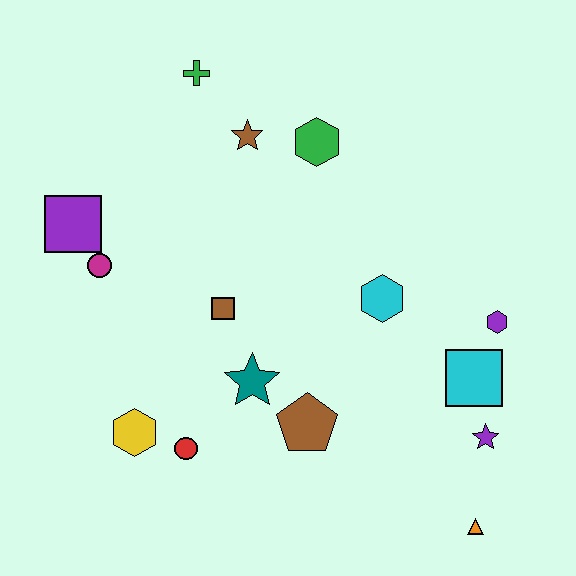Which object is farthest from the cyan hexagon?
The purple square is farthest from the cyan hexagon.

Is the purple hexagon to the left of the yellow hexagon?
No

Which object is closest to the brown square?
The teal star is closest to the brown square.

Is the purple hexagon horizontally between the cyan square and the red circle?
No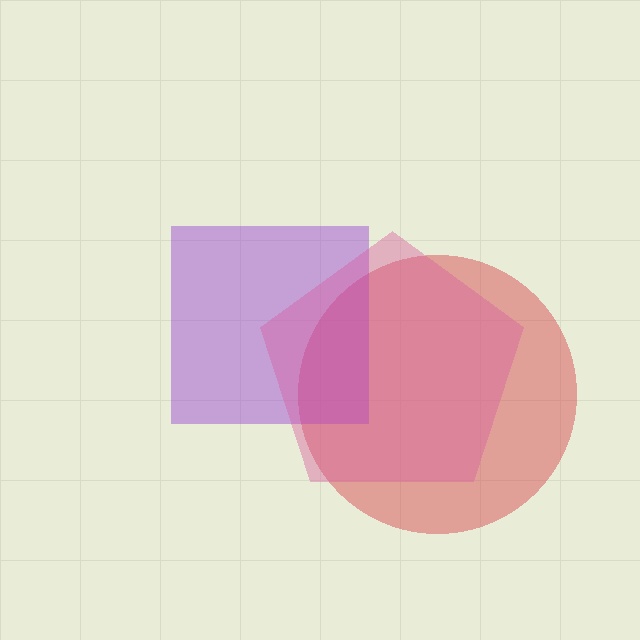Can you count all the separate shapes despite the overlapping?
Yes, there are 3 separate shapes.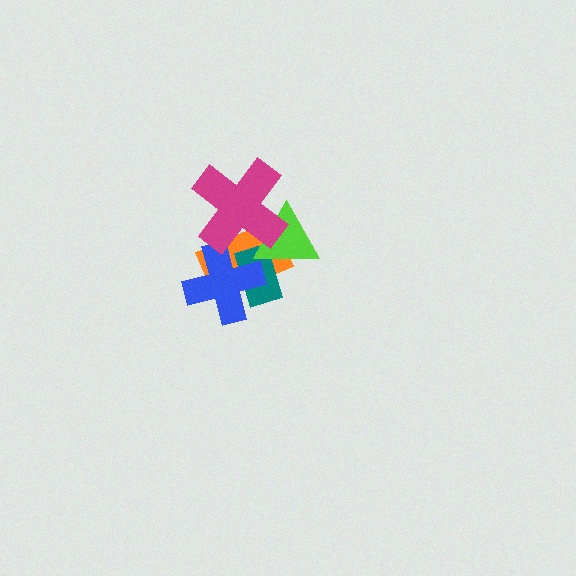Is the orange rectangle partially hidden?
Yes, it is partially covered by another shape.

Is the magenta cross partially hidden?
No, no other shape covers it.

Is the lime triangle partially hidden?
Yes, it is partially covered by another shape.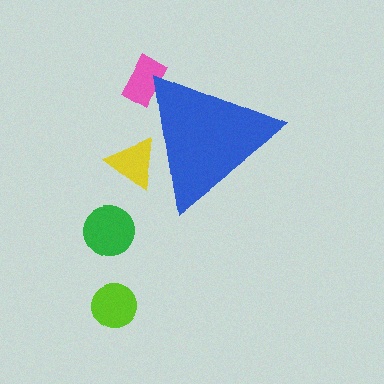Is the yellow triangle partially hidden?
Yes, the yellow triangle is partially hidden behind the blue triangle.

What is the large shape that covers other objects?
A blue triangle.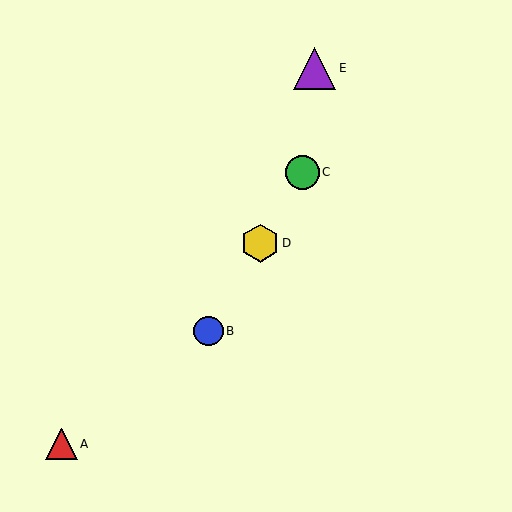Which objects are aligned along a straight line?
Objects B, C, D are aligned along a straight line.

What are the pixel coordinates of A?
Object A is at (61, 444).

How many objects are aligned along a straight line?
3 objects (B, C, D) are aligned along a straight line.